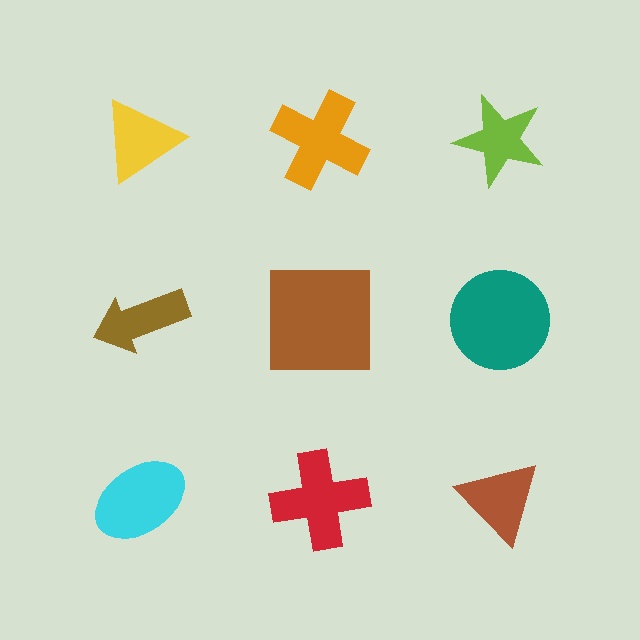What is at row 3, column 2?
A red cross.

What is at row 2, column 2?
A brown square.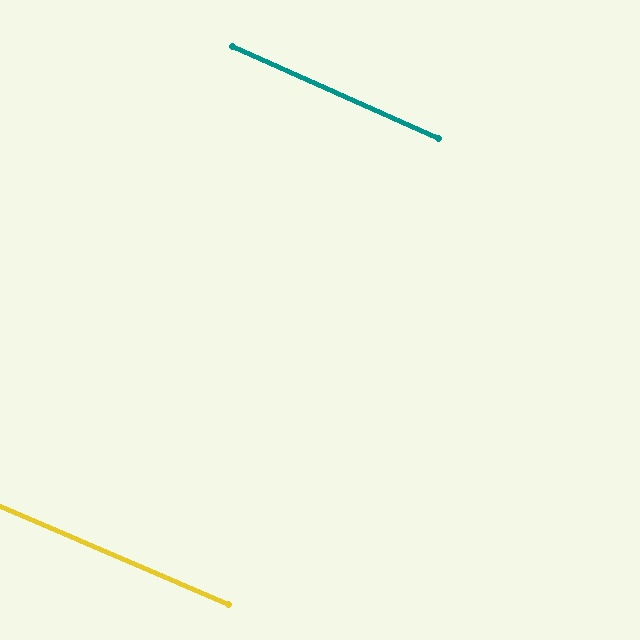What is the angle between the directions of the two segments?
Approximately 1 degree.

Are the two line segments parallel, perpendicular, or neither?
Parallel — their directions differ by only 0.7°.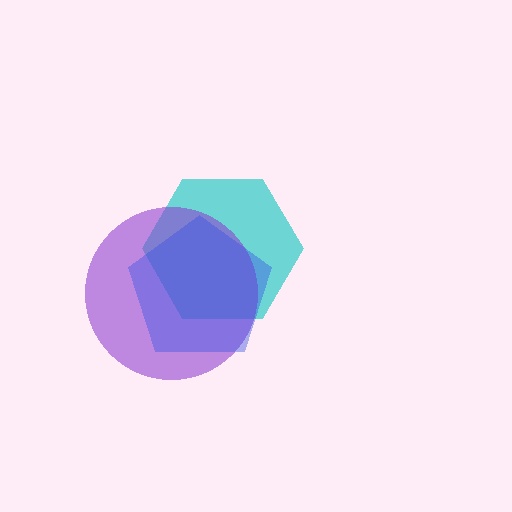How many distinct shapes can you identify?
There are 3 distinct shapes: a cyan hexagon, a purple circle, a blue pentagon.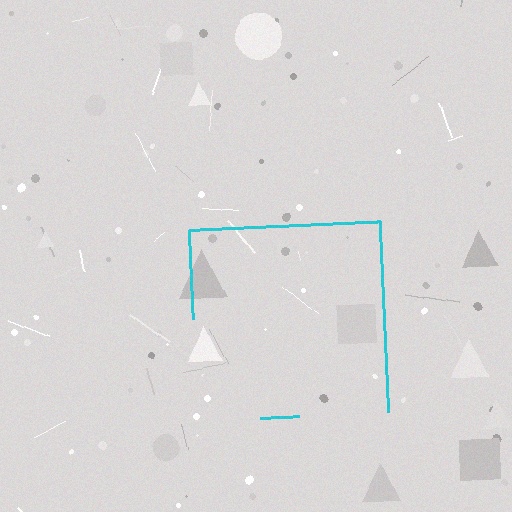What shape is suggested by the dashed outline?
The dashed outline suggests a square.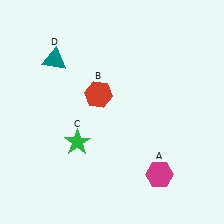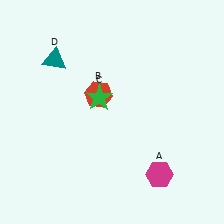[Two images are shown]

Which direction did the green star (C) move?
The green star (C) moved up.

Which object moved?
The green star (C) moved up.